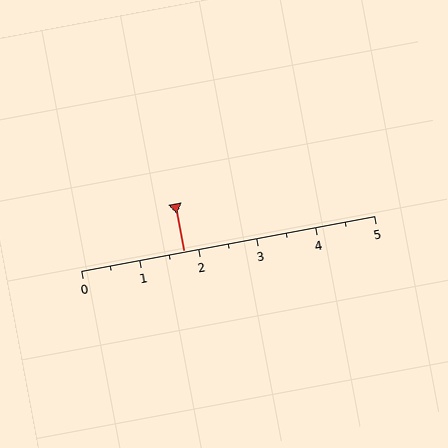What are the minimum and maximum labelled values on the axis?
The axis runs from 0 to 5.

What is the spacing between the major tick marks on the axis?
The major ticks are spaced 1 apart.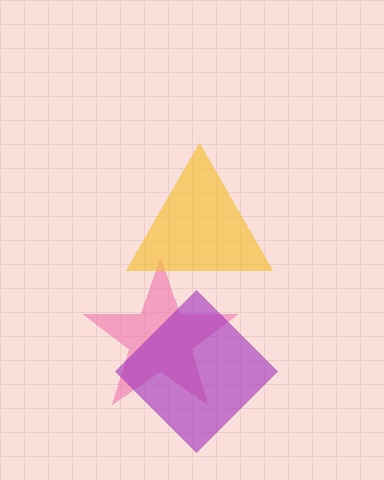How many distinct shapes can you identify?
There are 3 distinct shapes: a pink star, a yellow triangle, a purple diamond.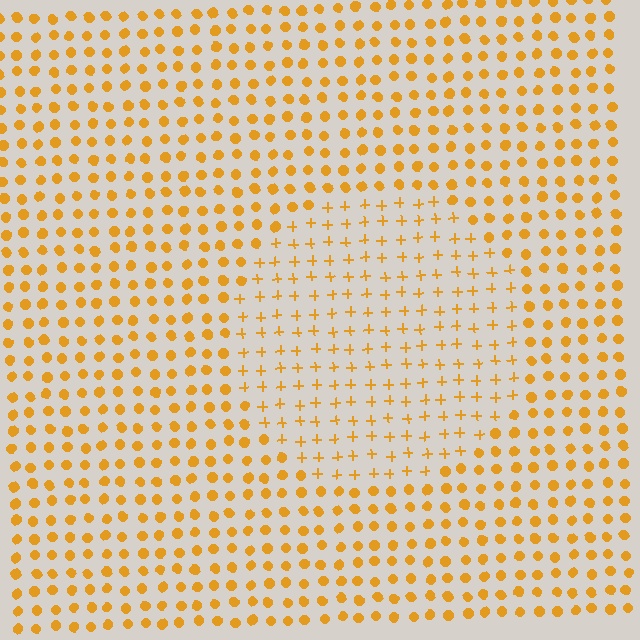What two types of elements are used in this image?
The image uses plus signs inside the circle region and circles outside it.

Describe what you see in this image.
The image is filled with small orange elements arranged in a uniform grid. A circle-shaped region contains plus signs, while the surrounding area contains circles. The boundary is defined purely by the change in element shape.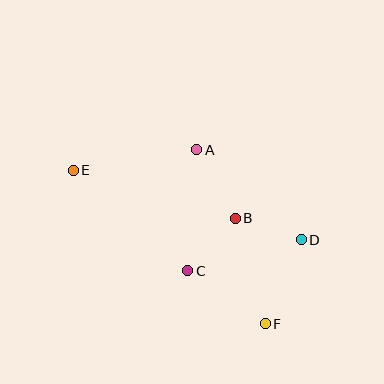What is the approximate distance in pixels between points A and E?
The distance between A and E is approximately 125 pixels.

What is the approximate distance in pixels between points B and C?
The distance between B and C is approximately 71 pixels.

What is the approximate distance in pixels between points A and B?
The distance between A and B is approximately 79 pixels.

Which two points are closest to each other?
Points B and D are closest to each other.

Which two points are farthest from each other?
Points E and F are farthest from each other.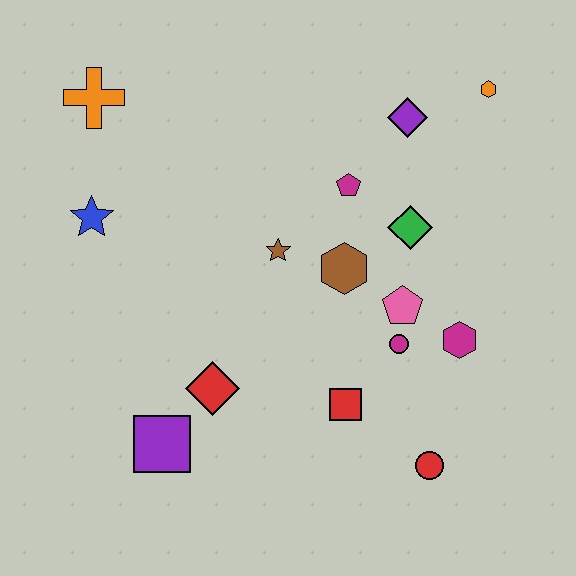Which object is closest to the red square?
The magenta circle is closest to the red square.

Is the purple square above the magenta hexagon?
No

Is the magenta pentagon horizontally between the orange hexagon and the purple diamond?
No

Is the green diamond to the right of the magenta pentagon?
Yes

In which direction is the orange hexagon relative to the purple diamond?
The orange hexagon is to the right of the purple diamond.